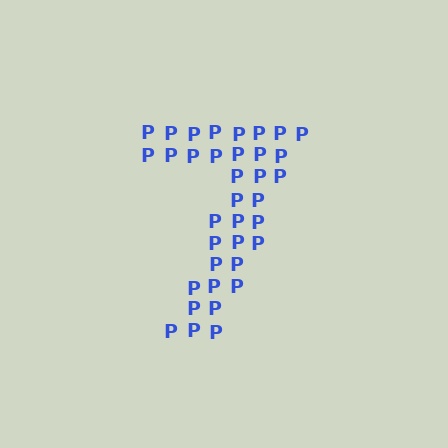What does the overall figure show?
The overall figure shows the digit 7.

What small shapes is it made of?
It is made of small letter P's.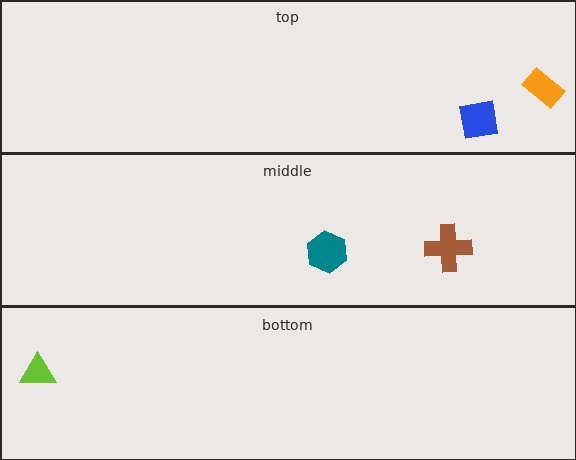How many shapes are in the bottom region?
1.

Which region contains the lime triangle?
The bottom region.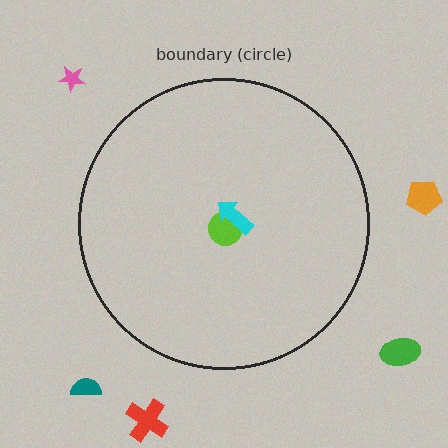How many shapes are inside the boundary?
2 inside, 5 outside.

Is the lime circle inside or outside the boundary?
Inside.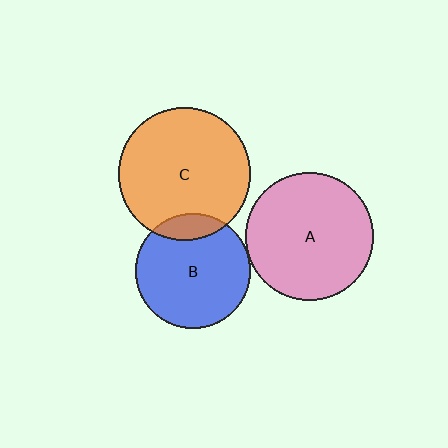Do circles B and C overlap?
Yes.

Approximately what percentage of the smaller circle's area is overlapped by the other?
Approximately 15%.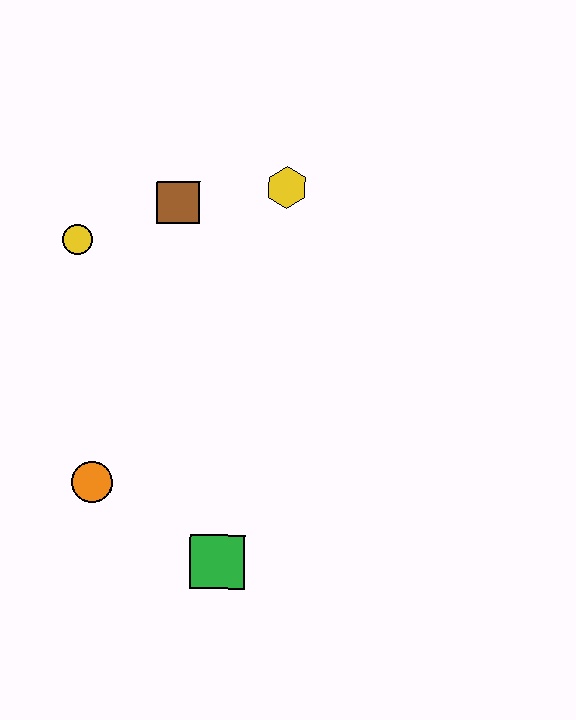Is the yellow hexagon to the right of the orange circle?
Yes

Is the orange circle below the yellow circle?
Yes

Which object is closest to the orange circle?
The green square is closest to the orange circle.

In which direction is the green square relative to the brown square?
The green square is below the brown square.